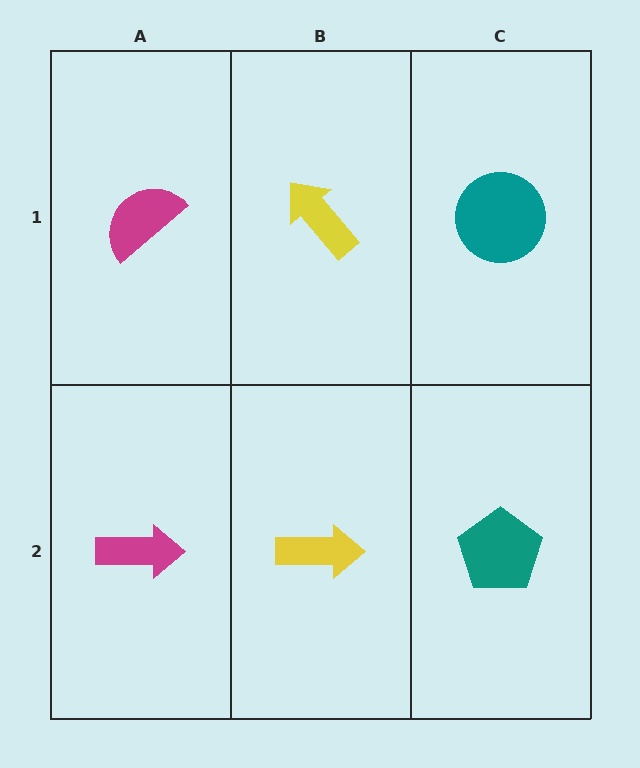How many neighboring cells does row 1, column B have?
3.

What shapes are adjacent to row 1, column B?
A yellow arrow (row 2, column B), a magenta semicircle (row 1, column A), a teal circle (row 1, column C).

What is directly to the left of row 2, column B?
A magenta arrow.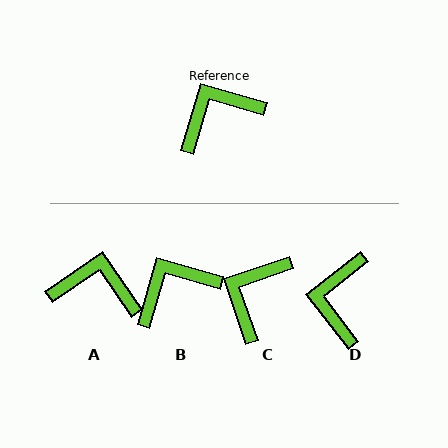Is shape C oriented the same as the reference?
No, it is off by about 35 degrees.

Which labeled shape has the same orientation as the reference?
B.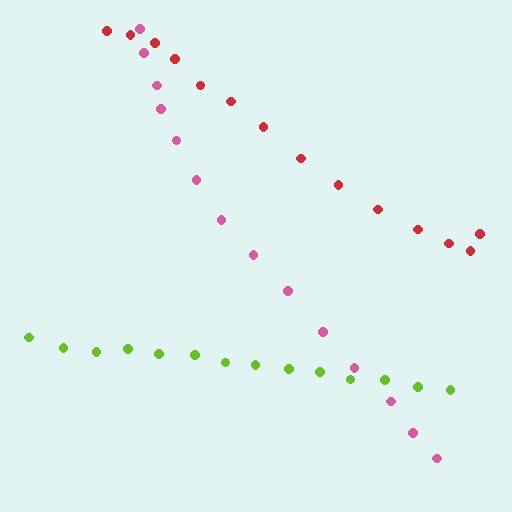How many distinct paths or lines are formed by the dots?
There are 3 distinct paths.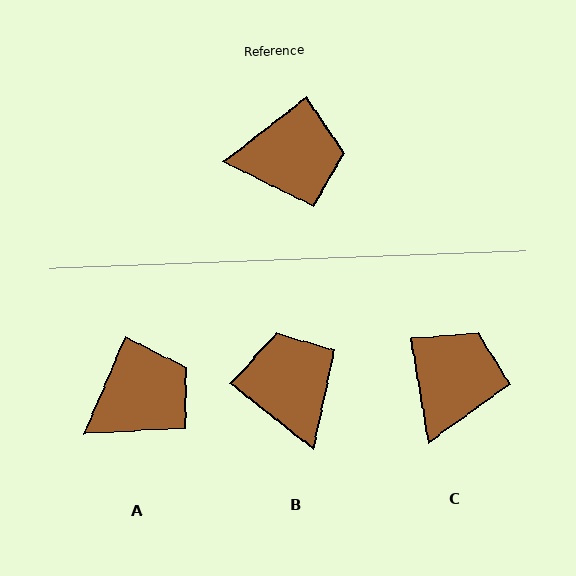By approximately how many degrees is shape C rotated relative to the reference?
Approximately 62 degrees counter-clockwise.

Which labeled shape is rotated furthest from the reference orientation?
B, about 104 degrees away.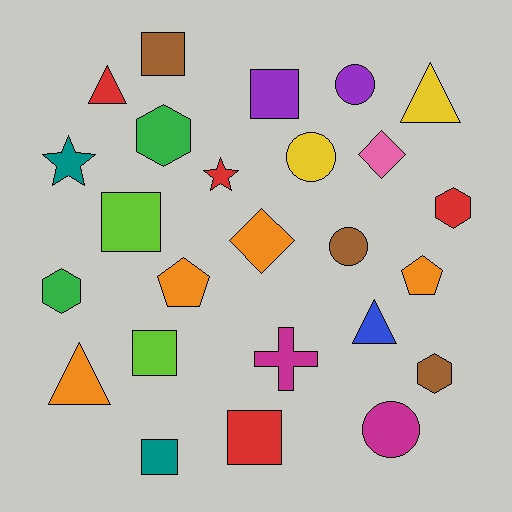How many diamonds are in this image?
There are 2 diamonds.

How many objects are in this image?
There are 25 objects.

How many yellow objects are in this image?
There are 2 yellow objects.